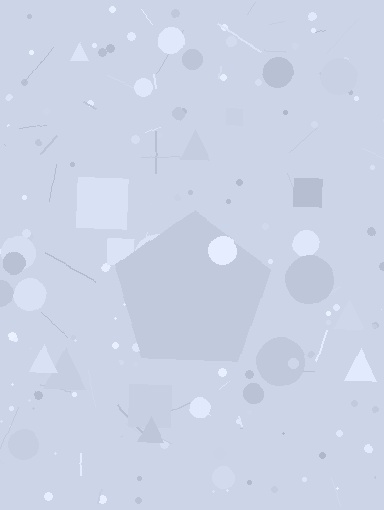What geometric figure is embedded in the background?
A pentagon is embedded in the background.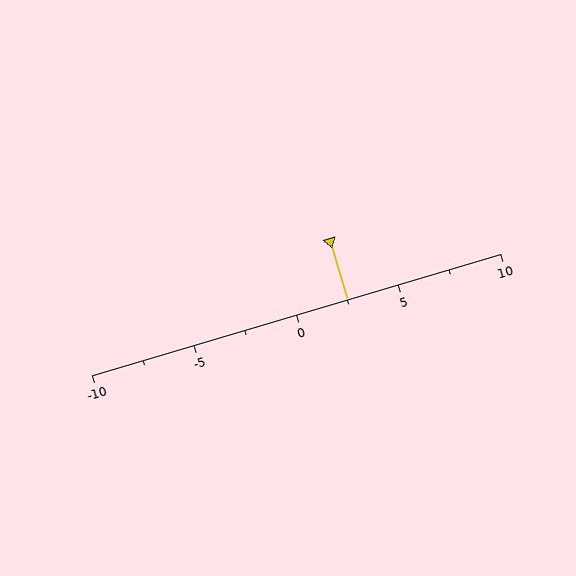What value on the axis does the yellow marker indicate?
The marker indicates approximately 2.5.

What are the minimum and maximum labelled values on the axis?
The axis runs from -10 to 10.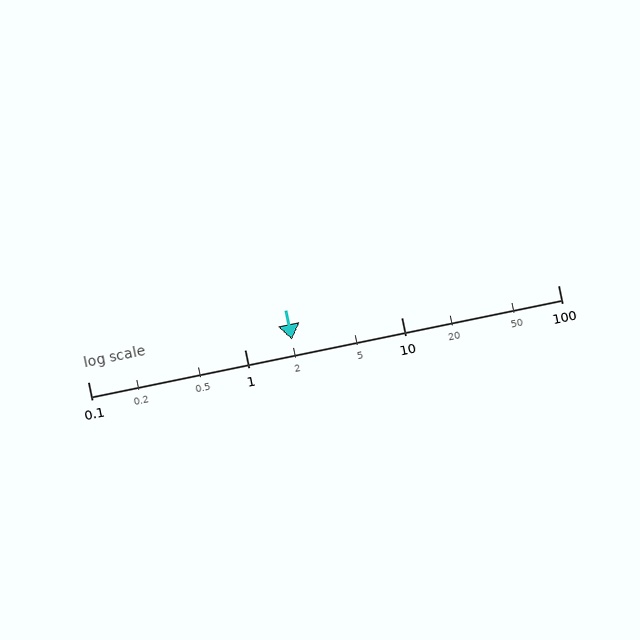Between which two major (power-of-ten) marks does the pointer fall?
The pointer is between 1 and 10.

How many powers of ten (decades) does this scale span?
The scale spans 3 decades, from 0.1 to 100.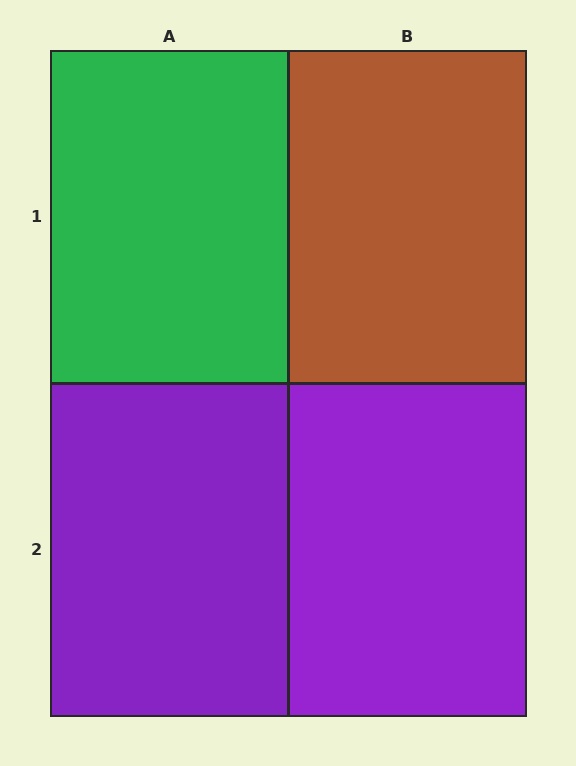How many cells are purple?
2 cells are purple.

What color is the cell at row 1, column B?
Brown.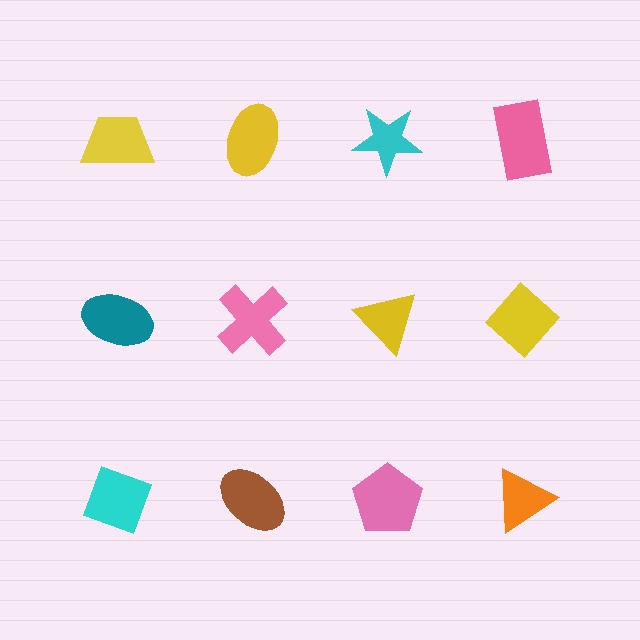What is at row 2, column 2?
A pink cross.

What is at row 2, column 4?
A yellow diamond.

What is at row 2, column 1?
A teal ellipse.